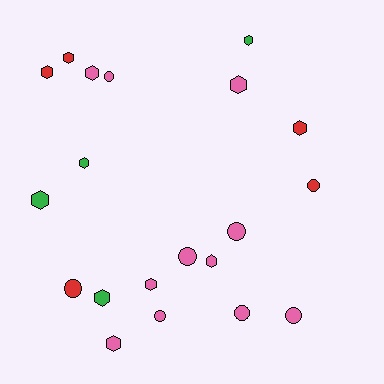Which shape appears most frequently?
Hexagon, with 12 objects.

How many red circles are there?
There are 2 red circles.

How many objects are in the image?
There are 20 objects.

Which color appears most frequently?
Pink, with 11 objects.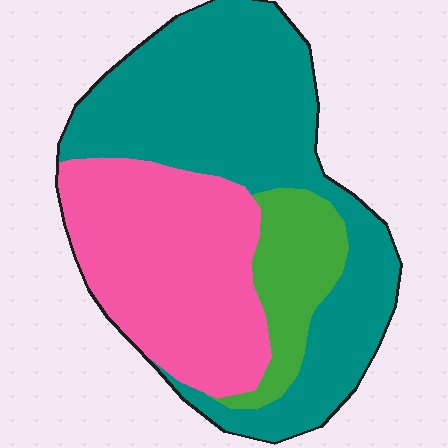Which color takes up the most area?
Teal, at roughly 50%.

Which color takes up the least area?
Green, at roughly 15%.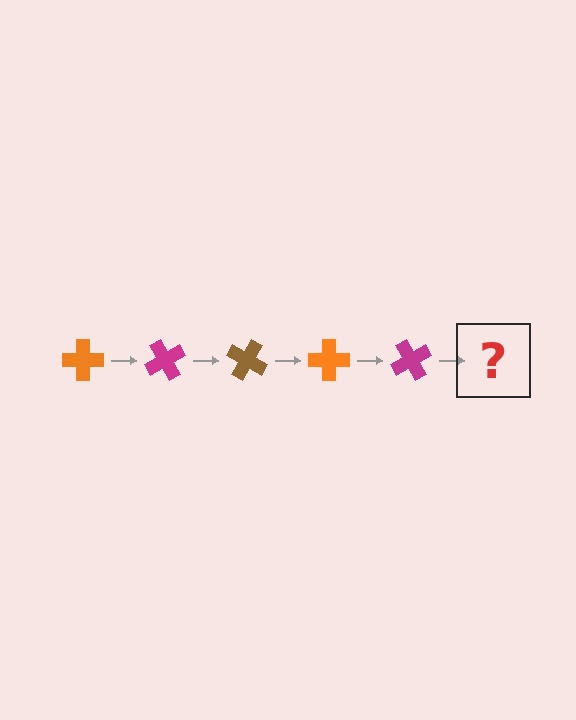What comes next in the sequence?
The next element should be a brown cross, rotated 300 degrees from the start.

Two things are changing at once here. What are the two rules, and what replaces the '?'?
The two rules are that it rotates 60 degrees each step and the color cycles through orange, magenta, and brown. The '?' should be a brown cross, rotated 300 degrees from the start.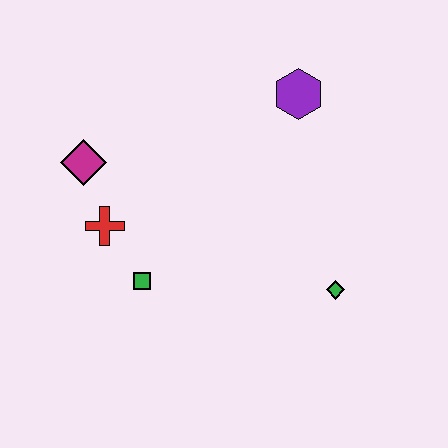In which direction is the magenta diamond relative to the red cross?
The magenta diamond is above the red cross.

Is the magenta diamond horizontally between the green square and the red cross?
No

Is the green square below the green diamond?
No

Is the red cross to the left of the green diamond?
Yes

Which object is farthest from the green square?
The purple hexagon is farthest from the green square.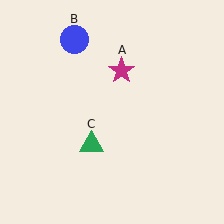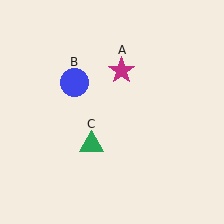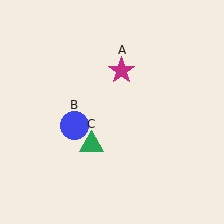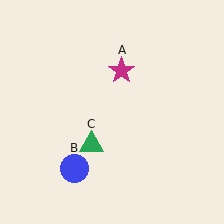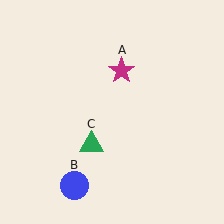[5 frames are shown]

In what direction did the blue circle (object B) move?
The blue circle (object B) moved down.